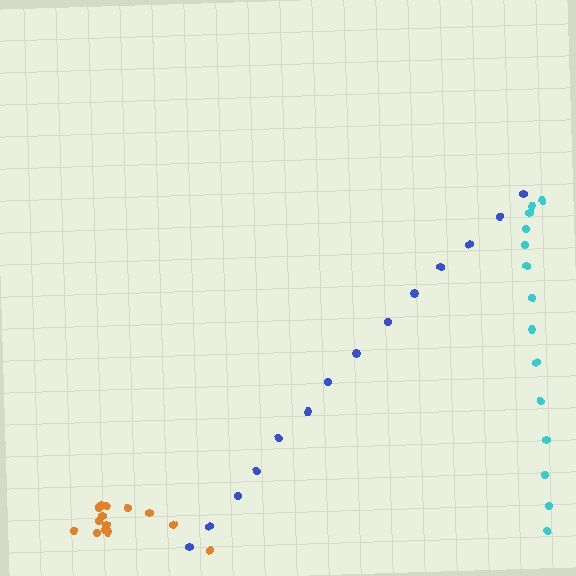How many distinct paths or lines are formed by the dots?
There are 3 distinct paths.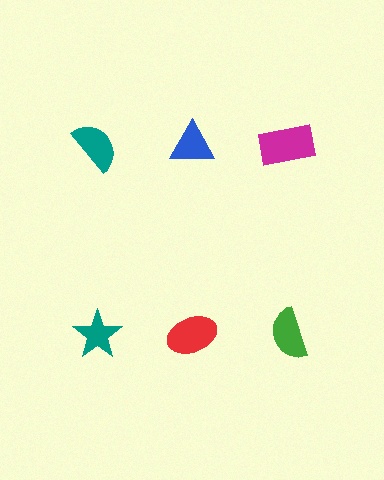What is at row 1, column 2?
A blue triangle.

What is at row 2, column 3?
A green semicircle.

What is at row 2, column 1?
A teal star.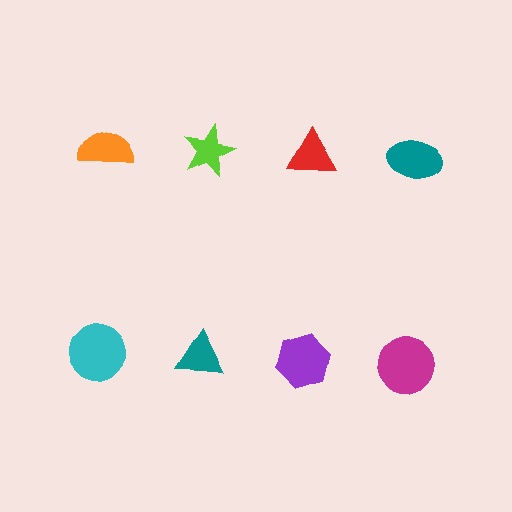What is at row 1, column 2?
A lime star.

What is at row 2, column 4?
A magenta circle.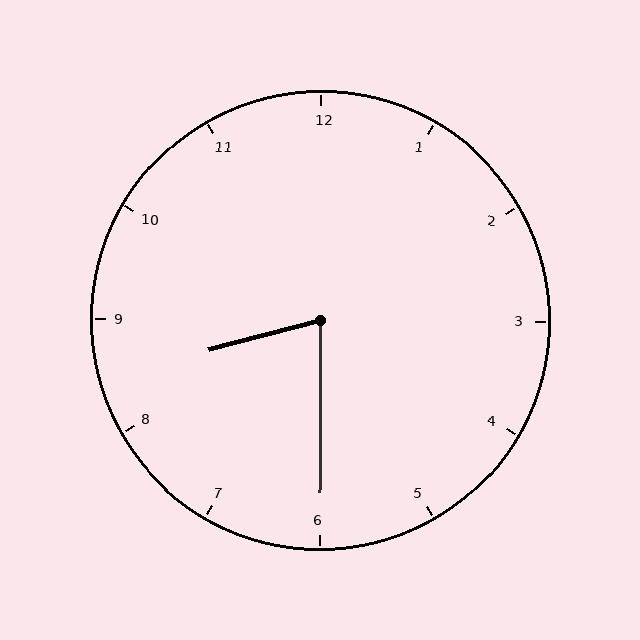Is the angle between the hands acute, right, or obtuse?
It is acute.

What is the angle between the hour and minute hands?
Approximately 75 degrees.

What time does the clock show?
8:30.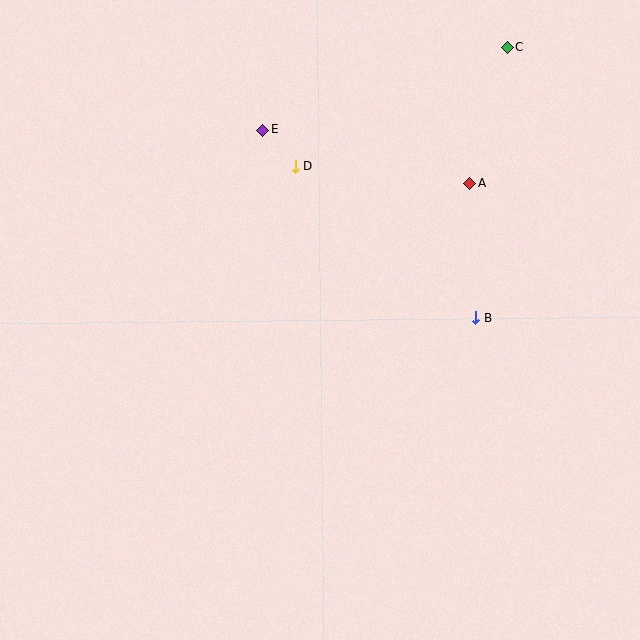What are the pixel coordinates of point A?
Point A is at (469, 183).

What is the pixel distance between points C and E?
The distance between C and E is 258 pixels.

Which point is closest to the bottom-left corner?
Point D is closest to the bottom-left corner.